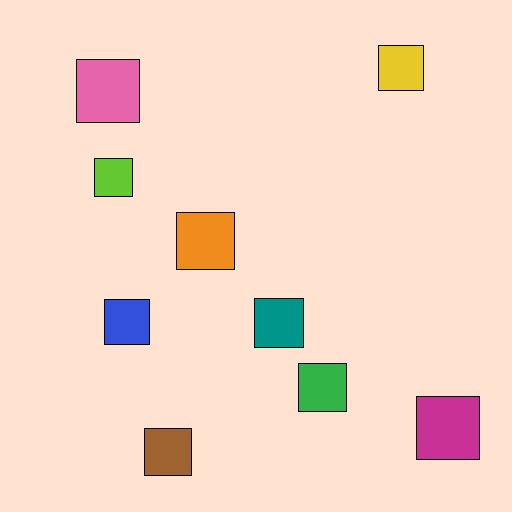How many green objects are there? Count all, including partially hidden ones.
There is 1 green object.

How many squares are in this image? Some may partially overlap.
There are 9 squares.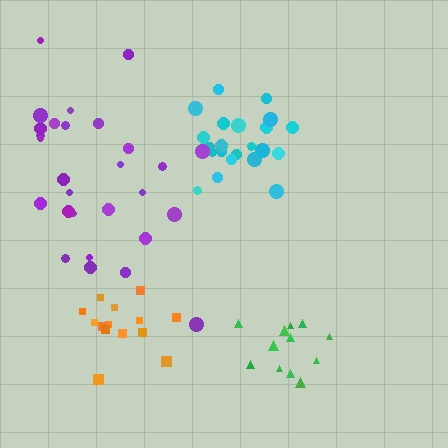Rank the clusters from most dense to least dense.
orange, cyan, green, purple.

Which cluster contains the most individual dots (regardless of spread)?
Purple (30).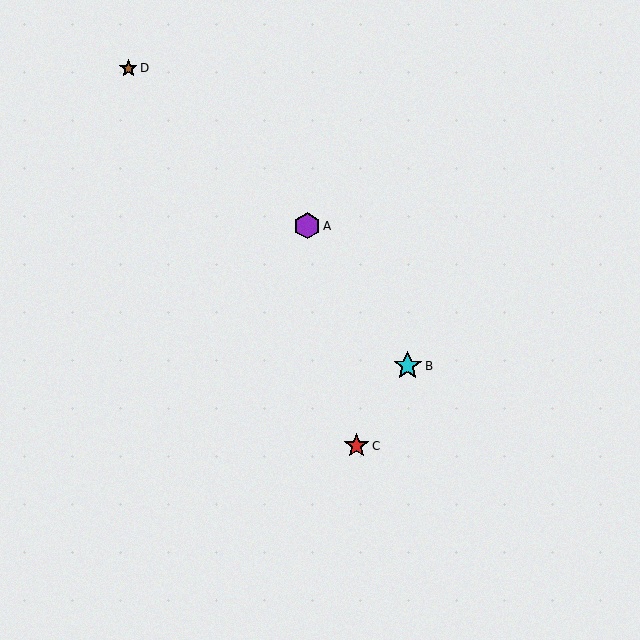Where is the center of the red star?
The center of the red star is at (356, 446).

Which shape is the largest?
The cyan star (labeled B) is the largest.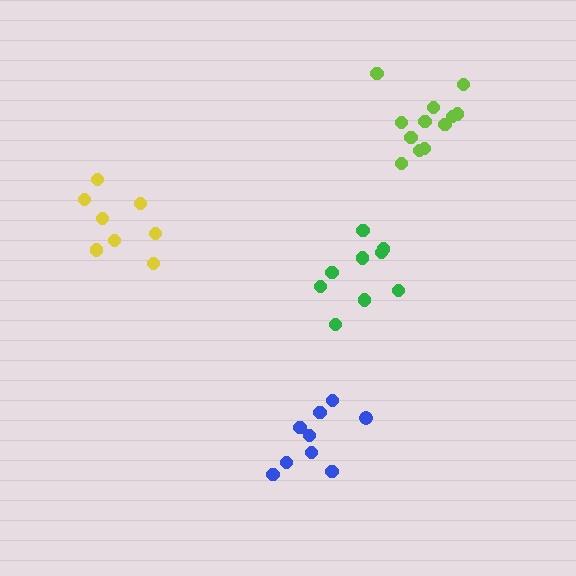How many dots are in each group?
Group 1: 9 dots, Group 2: 8 dots, Group 3: 9 dots, Group 4: 12 dots (38 total).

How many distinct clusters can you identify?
There are 4 distinct clusters.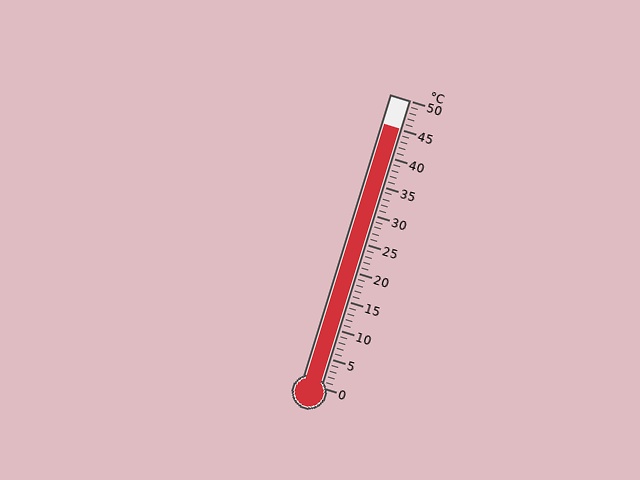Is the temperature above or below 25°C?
The temperature is above 25°C.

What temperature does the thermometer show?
The thermometer shows approximately 45°C.